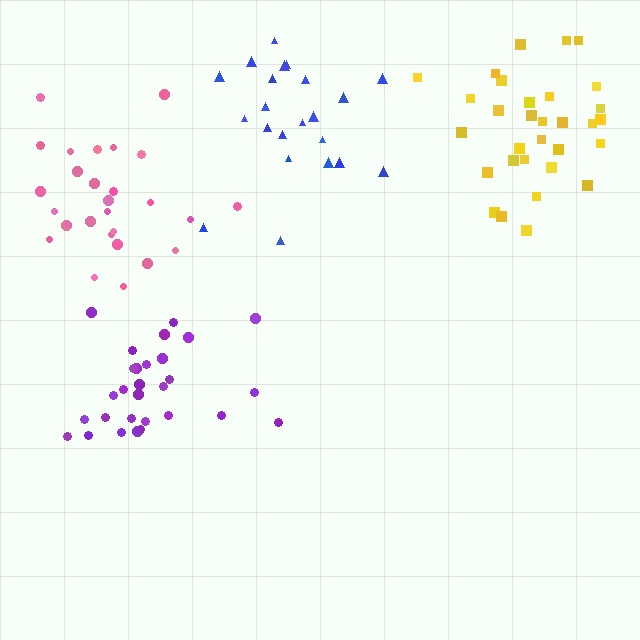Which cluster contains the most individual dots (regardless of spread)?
Yellow (31).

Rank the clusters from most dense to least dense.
purple, yellow, blue, pink.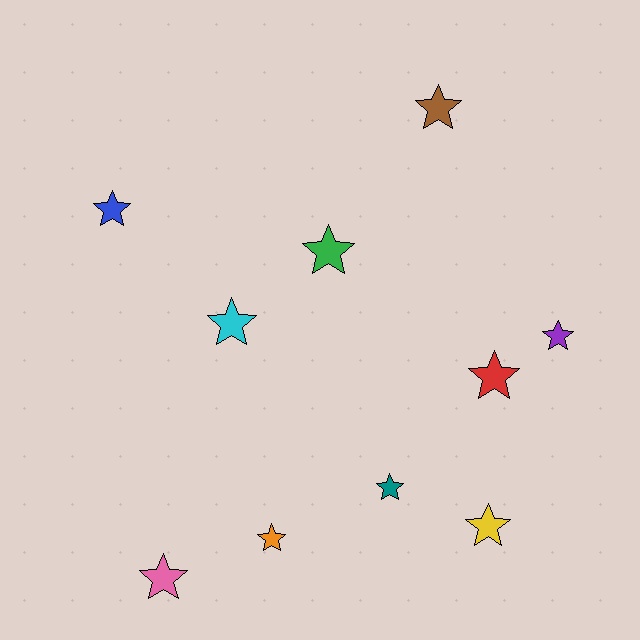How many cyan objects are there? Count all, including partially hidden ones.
There is 1 cyan object.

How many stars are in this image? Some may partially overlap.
There are 10 stars.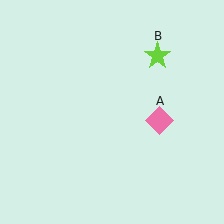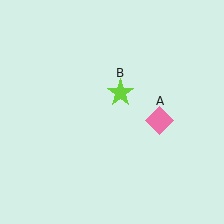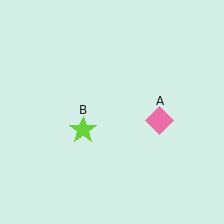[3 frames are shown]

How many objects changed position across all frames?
1 object changed position: lime star (object B).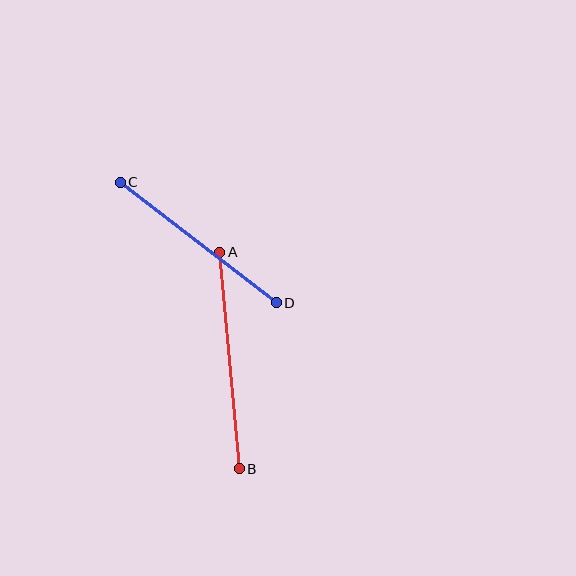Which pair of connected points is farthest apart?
Points A and B are farthest apart.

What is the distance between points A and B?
The distance is approximately 218 pixels.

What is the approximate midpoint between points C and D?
The midpoint is at approximately (198, 243) pixels.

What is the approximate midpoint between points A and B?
The midpoint is at approximately (230, 360) pixels.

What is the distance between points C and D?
The distance is approximately 197 pixels.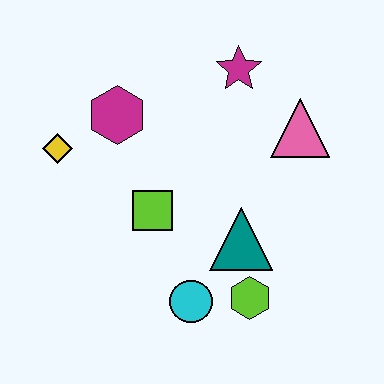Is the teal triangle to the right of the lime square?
Yes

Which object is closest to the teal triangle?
The lime hexagon is closest to the teal triangle.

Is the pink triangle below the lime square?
No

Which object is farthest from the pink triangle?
The yellow diamond is farthest from the pink triangle.